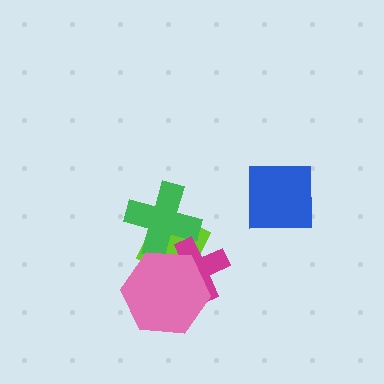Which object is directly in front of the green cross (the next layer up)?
The magenta cross is directly in front of the green cross.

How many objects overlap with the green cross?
3 objects overlap with the green cross.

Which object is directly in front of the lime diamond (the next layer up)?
The green cross is directly in front of the lime diamond.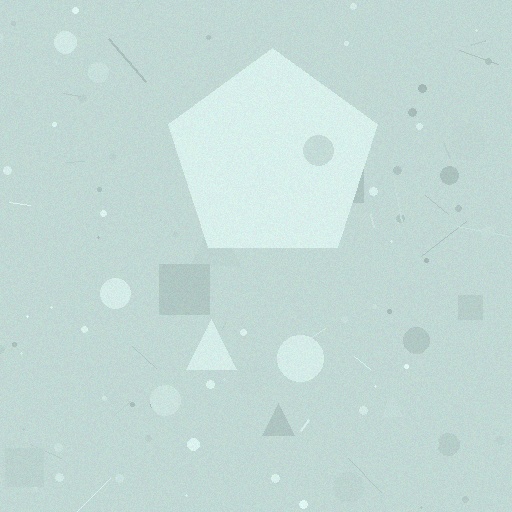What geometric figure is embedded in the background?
A pentagon is embedded in the background.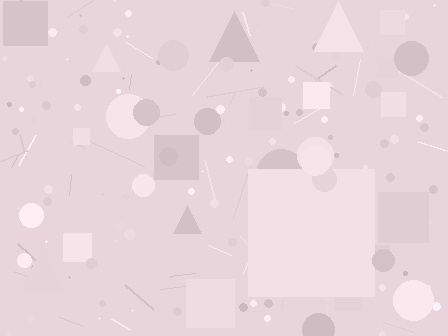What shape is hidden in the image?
A square is hidden in the image.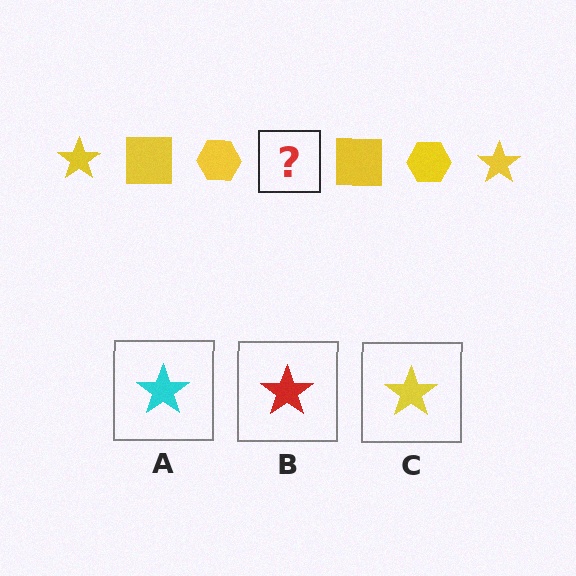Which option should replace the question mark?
Option C.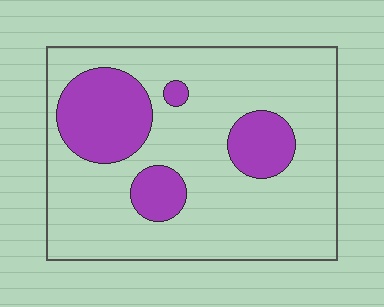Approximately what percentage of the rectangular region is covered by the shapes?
Approximately 25%.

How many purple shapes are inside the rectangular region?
4.